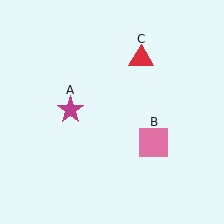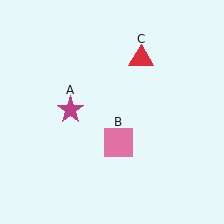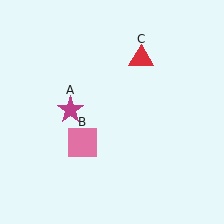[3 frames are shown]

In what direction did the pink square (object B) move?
The pink square (object B) moved left.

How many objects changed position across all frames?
1 object changed position: pink square (object B).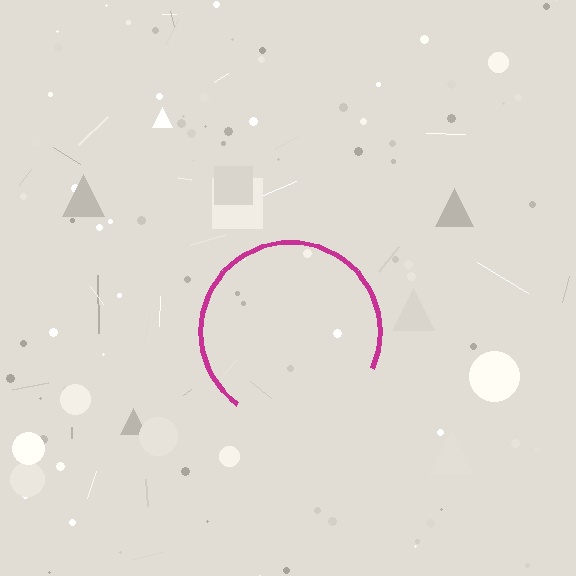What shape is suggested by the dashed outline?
The dashed outline suggests a circle.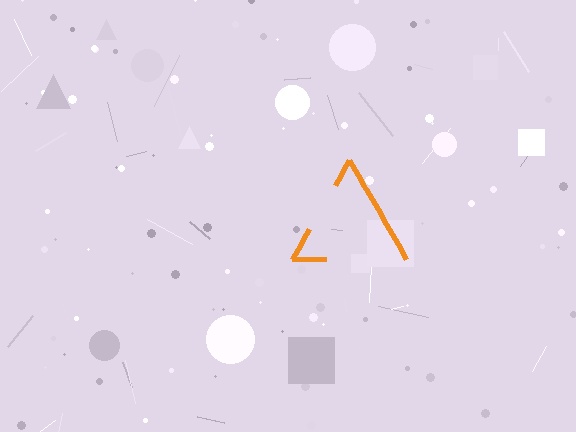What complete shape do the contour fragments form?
The contour fragments form a triangle.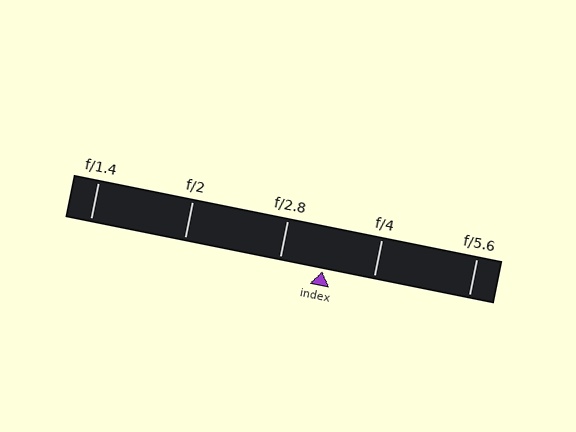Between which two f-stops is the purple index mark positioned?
The index mark is between f/2.8 and f/4.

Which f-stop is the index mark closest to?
The index mark is closest to f/2.8.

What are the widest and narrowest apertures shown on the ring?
The widest aperture shown is f/1.4 and the narrowest is f/5.6.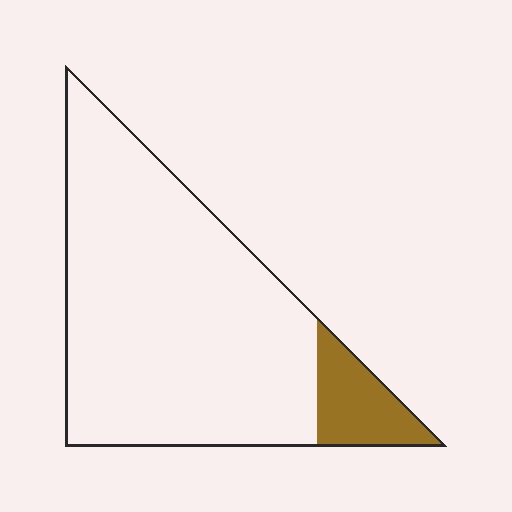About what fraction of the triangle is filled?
About one eighth (1/8).